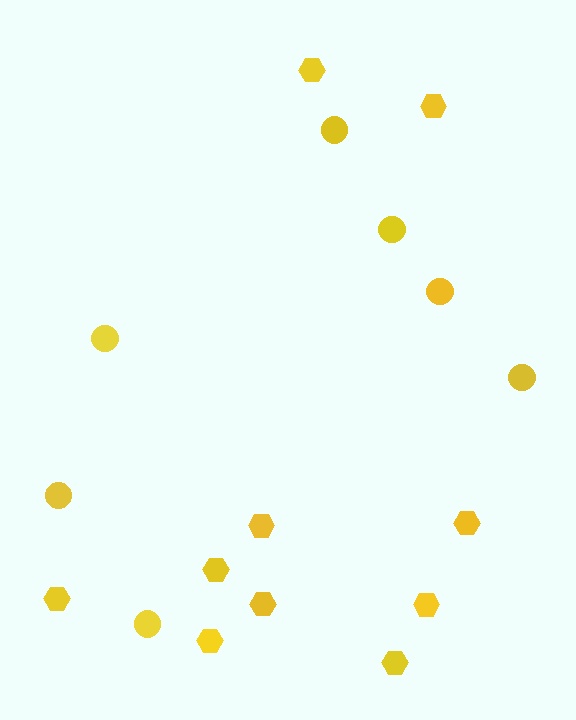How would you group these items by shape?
There are 2 groups: one group of hexagons (10) and one group of circles (7).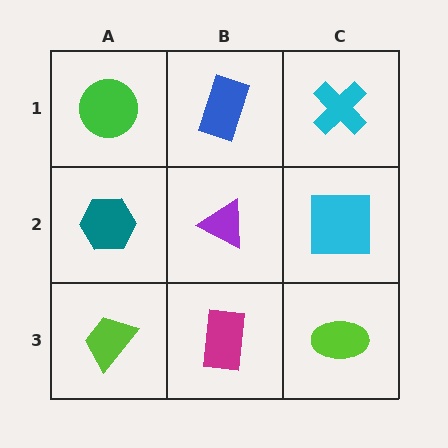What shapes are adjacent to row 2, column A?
A green circle (row 1, column A), a lime trapezoid (row 3, column A), a purple triangle (row 2, column B).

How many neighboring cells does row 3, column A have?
2.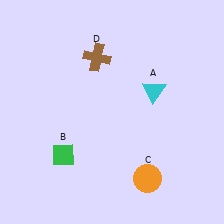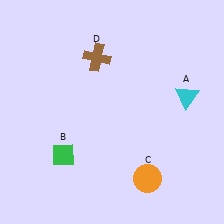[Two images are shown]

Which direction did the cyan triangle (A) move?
The cyan triangle (A) moved right.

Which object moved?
The cyan triangle (A) moved right.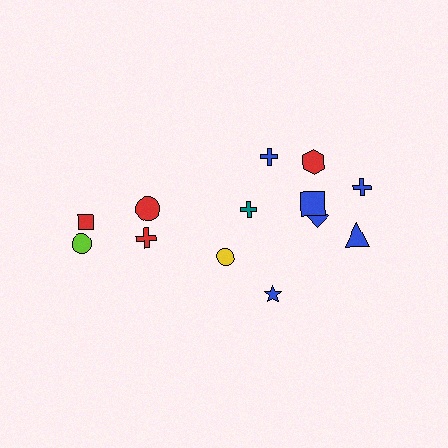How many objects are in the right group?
There are 8 objects.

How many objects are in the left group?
There are 5 objects.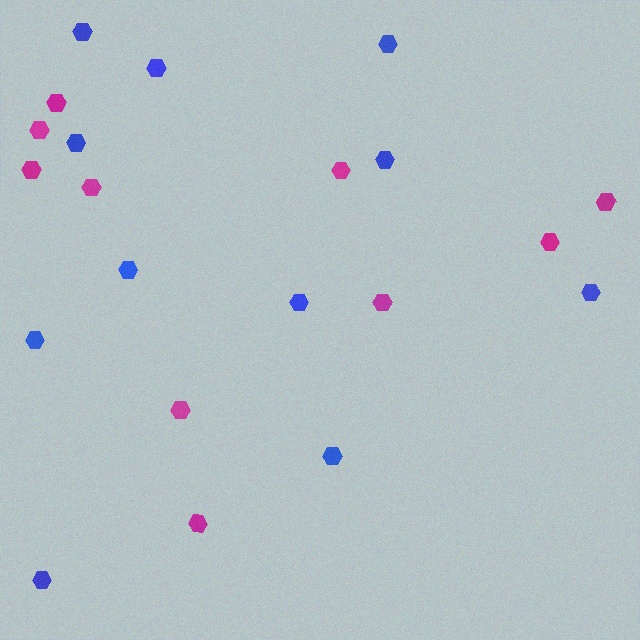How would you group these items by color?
There are 2 groups: one group of magenta hexagons (10) and one group of blue hexagons (11).